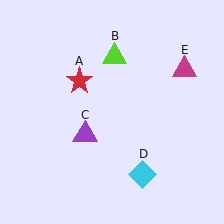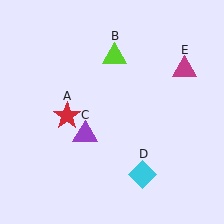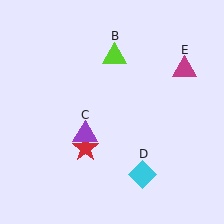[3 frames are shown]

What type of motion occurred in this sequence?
The red star (object A) rotated counterclockwise around the center of the scene.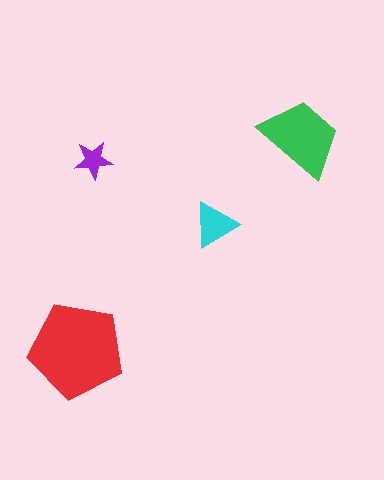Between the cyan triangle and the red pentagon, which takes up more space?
The red pentagon.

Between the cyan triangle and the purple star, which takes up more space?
The cyan triangle.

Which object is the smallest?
The purple star.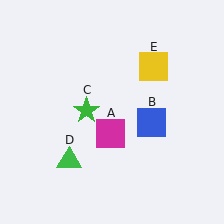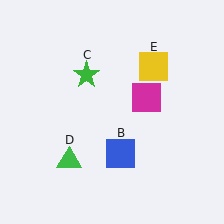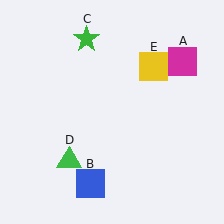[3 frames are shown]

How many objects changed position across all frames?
3 objects changed position: magenta square (object A), blue square (object B), green star (object C).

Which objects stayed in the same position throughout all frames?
Green triangle (object D) and yellow square (object E) remained stationary.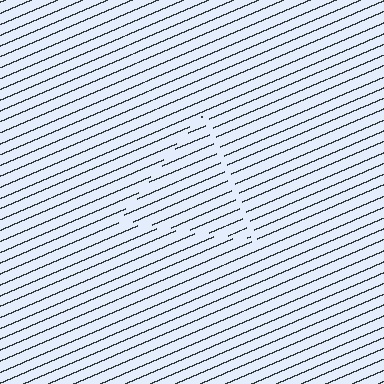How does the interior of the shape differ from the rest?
The interior of the shape contains the same grating, shifted by half a period — the contour is defined by the phase discontinuity where line-ends from the inner and outer gratings abut.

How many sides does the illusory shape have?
3 sides — the line-ends trace a triangle.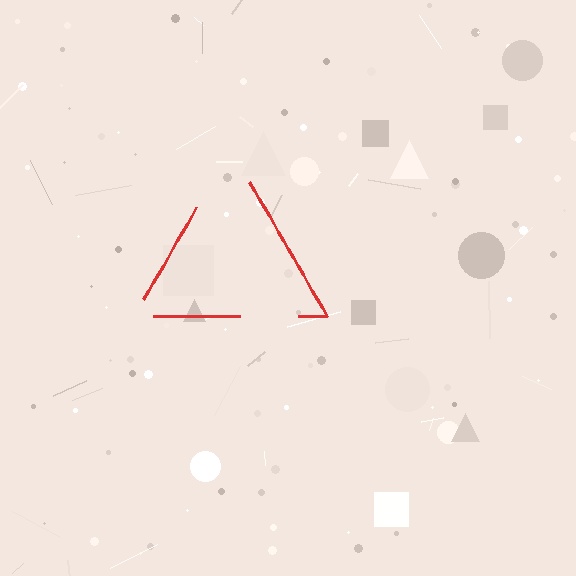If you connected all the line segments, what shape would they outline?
They would outline a triangle.